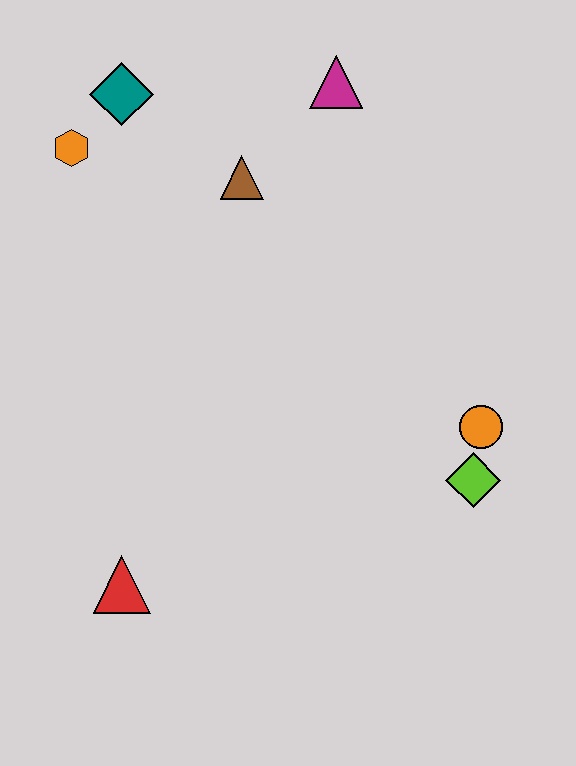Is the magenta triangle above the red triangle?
Yes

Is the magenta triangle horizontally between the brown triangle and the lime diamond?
Yes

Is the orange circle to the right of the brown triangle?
Yes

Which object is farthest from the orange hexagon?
The lime diamond is farthest from the orange hexagon.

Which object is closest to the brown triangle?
The magenta triangle is closest to the brown triangle.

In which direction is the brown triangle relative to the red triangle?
The brown triangle is above the red triangle.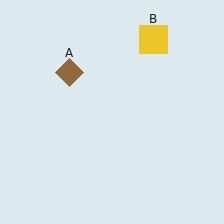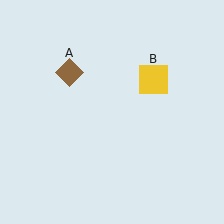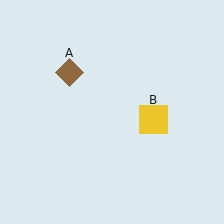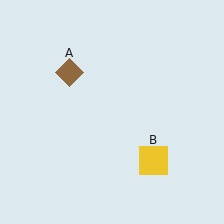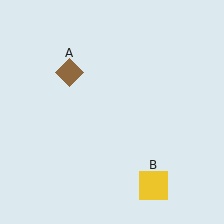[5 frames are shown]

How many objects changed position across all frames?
1 object changed position: yellow square (object B).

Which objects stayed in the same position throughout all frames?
Brown diamond (object A) remained stationary.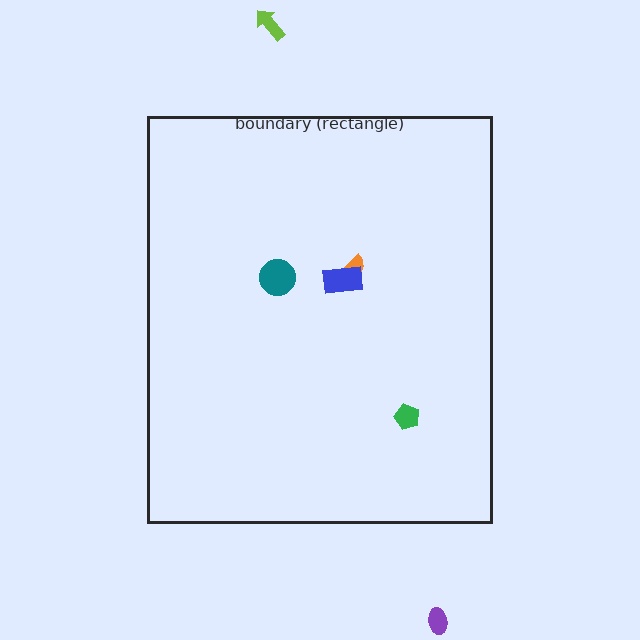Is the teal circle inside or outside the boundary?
Inside.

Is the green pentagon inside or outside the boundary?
Inside.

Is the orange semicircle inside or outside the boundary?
Inside.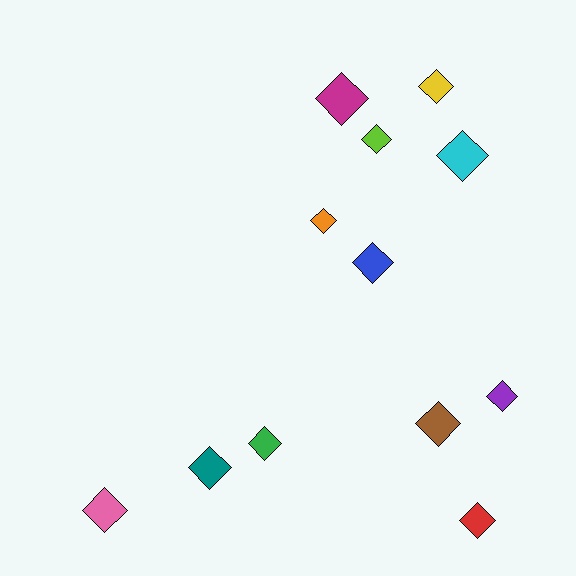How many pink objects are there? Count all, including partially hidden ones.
There is 1 pink object.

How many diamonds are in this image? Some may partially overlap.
There are 12 diamonds.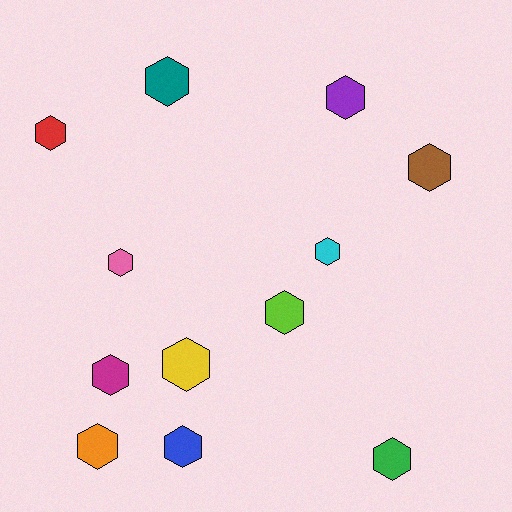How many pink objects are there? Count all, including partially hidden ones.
There is 1 pink object.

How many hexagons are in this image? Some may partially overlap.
There are 12 hexagons.